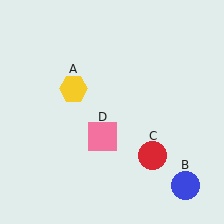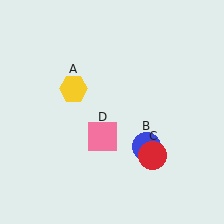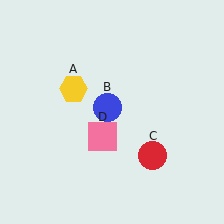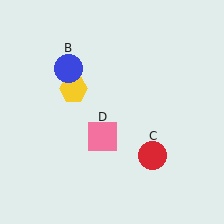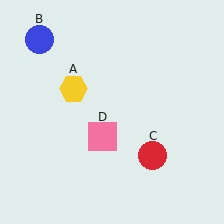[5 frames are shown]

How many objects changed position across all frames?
1 object changed position: blue circle (object B).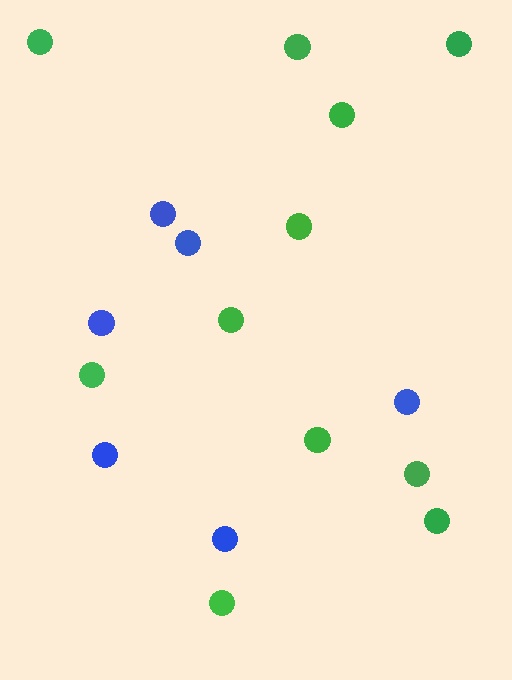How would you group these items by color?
There are 2 groups: one group of blue circles (6) and one group of green circles (11).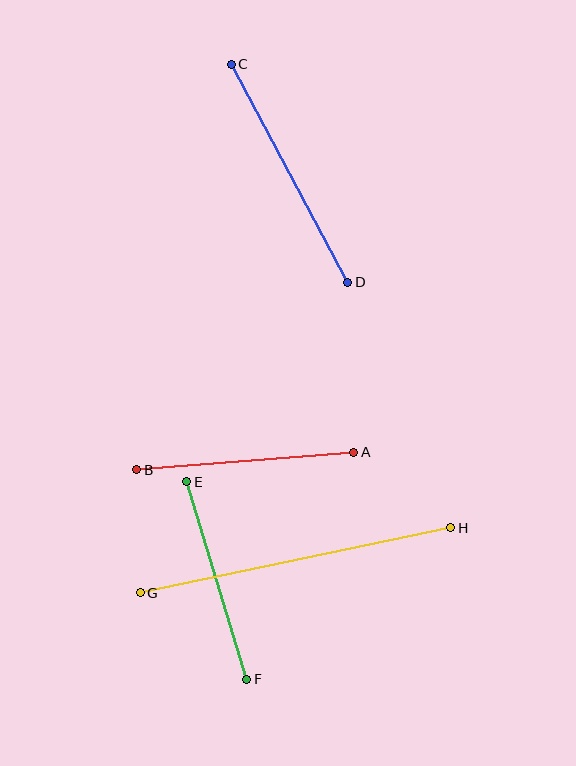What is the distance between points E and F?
The distance is approximately 206 pixels.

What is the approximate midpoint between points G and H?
The midpoint is at approximately (296, 560) pixels.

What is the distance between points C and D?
The distance is approximately 247 pixels.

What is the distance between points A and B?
The distance is approximately 218 pixels.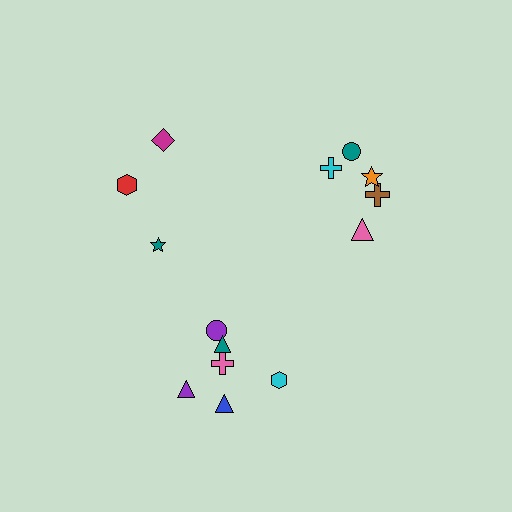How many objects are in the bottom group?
There are 6 objects.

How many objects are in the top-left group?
There are 3 objects.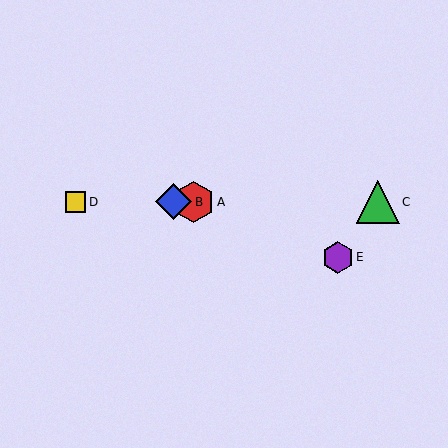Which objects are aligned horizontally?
Objects A, B, C, D are aligned horizontally.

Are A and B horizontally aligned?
Yes, both are at y≈202.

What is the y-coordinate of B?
Object B is at y≈202.